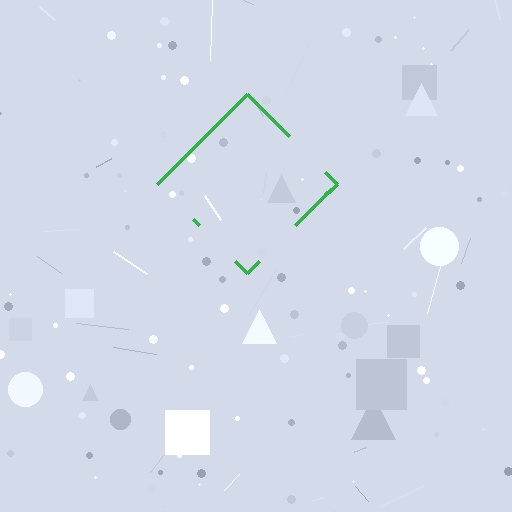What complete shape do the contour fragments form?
The contour fragments form a diamond.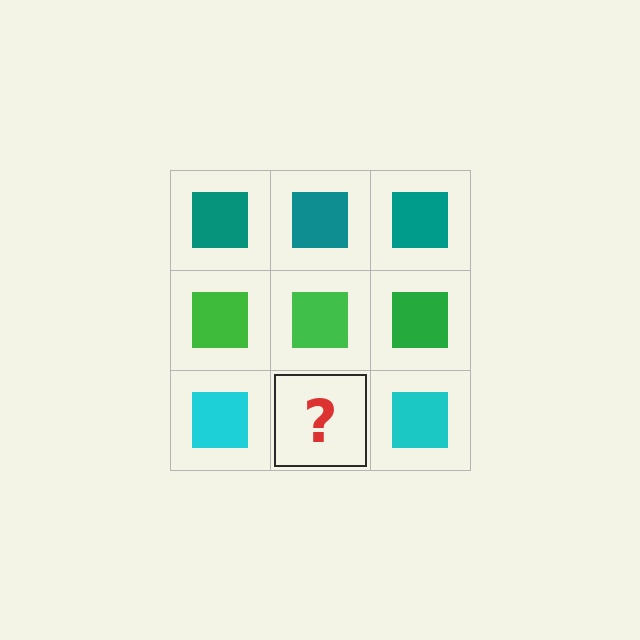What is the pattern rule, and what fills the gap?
The rule is that each row has a consistent color. The gap should be filled with a cyan square.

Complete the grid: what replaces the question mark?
The question mark should be replaced with a cyan square.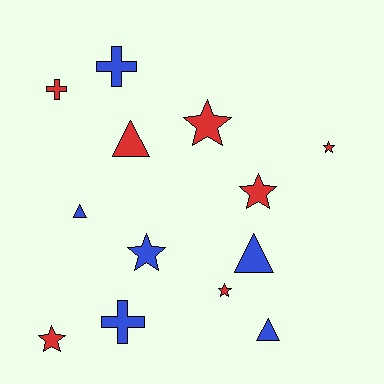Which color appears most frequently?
Red, with 7 objects.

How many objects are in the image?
There are 13 objects.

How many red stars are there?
There are 5 red stars.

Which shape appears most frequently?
Star, with 6 objects.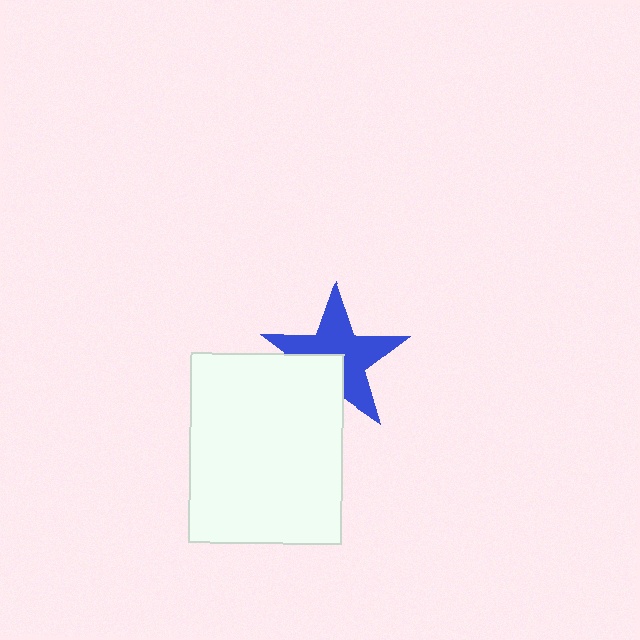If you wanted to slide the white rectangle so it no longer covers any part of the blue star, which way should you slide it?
Slide it toward the lower-left — that is the most direct way to separate the two shapes.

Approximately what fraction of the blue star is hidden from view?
Roughly 33% of the blue star is hidden behind the white rectangle.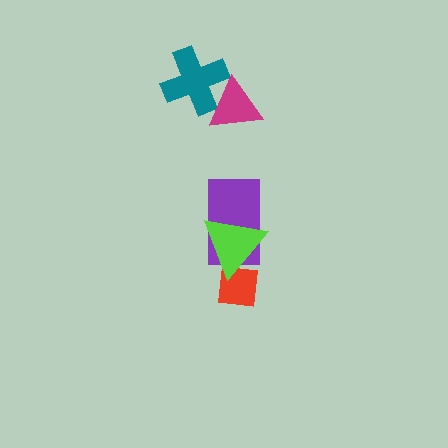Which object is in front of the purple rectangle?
The lime triangle is in front of the purple rectangle.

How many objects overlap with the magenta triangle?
1 object overlaps with the magenta triangle.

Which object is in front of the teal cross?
The magenta triangle is in front of the teal cross.